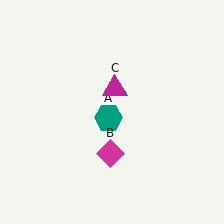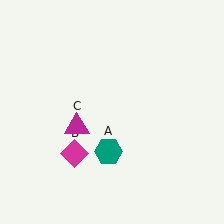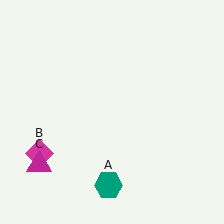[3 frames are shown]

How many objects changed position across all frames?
3 objects changed position: teal hexagon (object A), magenta diamond (object B), magenta triangle (object C).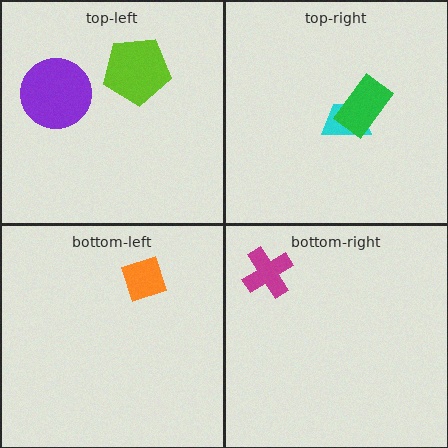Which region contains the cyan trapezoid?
The top-right region.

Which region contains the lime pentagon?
The top-left region.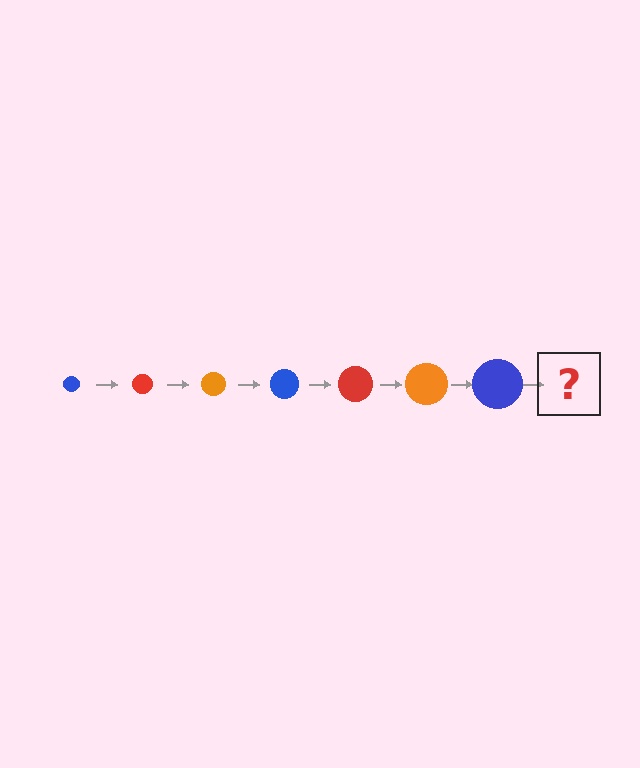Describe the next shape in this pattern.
It should be a red circle, larger than the previous one.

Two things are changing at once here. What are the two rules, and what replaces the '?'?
The two rules are that the circle grows larger each step and the color cycles through blue, red, and orange. The '?' should be a red circle, larger than the previous one.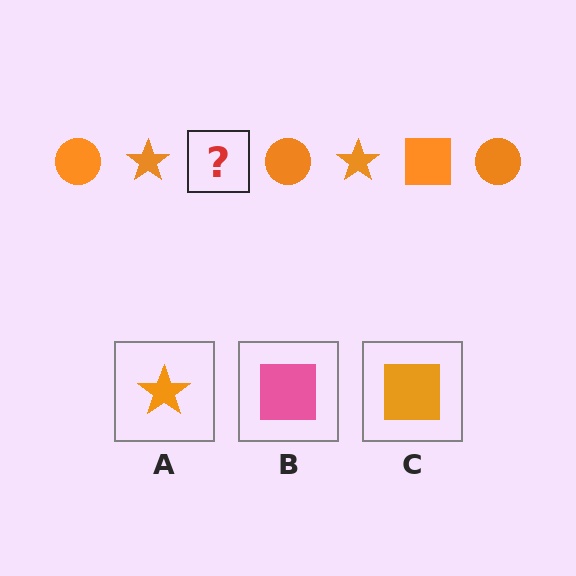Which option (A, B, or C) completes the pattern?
C.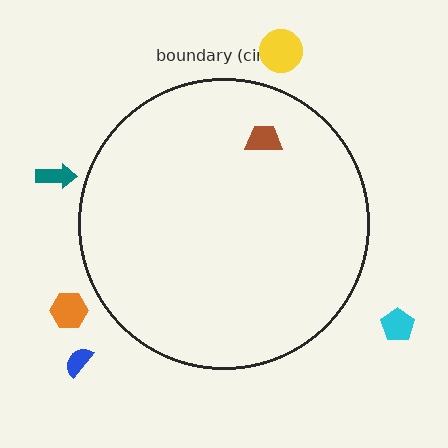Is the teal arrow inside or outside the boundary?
Outside.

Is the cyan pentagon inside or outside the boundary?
Outside.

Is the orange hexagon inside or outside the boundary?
Outside.